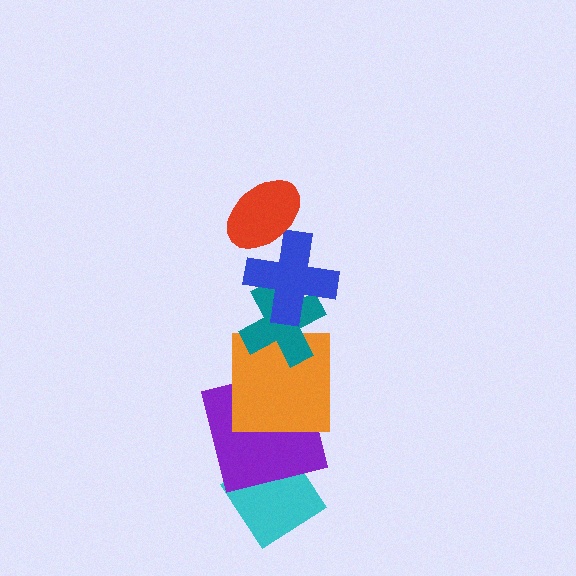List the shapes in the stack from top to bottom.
From top to bottom: the red ellipse, the blue cross, the teal cross, the orange square, the purple square, the cyan diamond.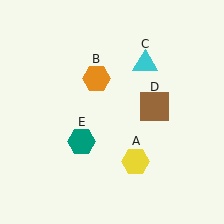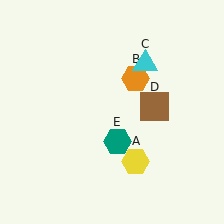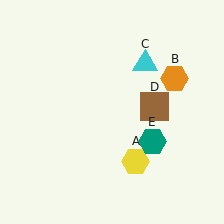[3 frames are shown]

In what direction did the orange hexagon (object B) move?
The orange hexagon (object B) moved right.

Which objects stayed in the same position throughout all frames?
Yellow hexagon (object A) and cyan triangle (object C) and brown square (object D) remained stationary.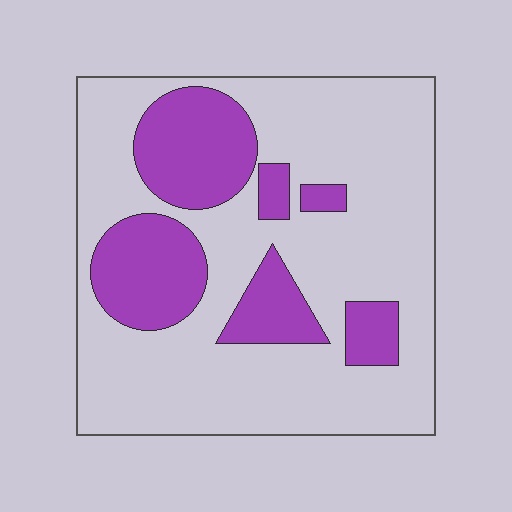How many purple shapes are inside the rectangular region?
6.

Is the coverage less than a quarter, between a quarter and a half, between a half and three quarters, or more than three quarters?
Between a quarter and a half.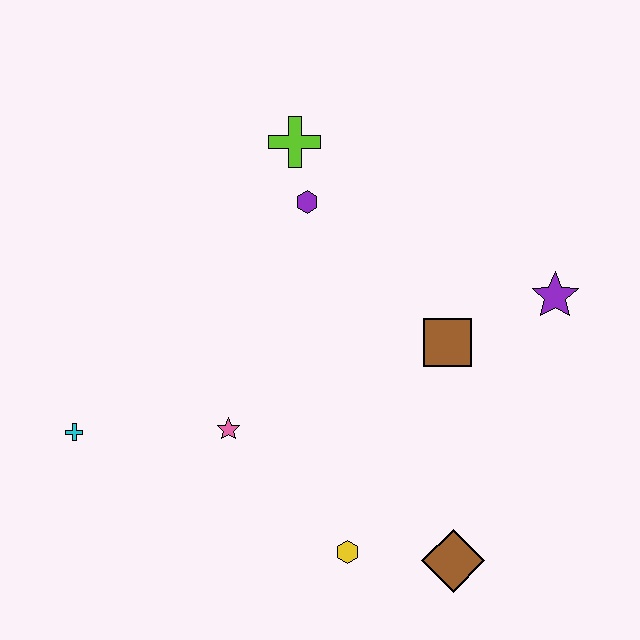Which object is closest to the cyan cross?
The pink star is closest to the cyan cross.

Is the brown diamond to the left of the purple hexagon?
No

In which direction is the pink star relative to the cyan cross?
The pink star is to the right of the cyan cross.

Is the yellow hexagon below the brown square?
Yes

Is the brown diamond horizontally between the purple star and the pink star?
Yes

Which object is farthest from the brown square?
The cyan cross is farthest from the brown square.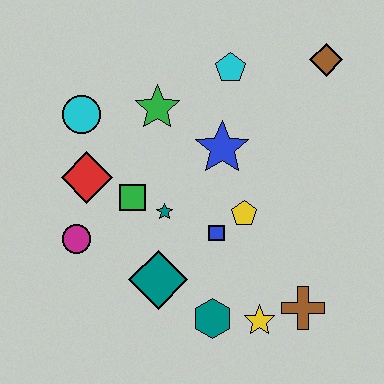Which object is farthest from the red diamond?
The brown diamond is farthest from the red diamond.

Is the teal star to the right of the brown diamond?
No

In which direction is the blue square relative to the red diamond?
The blue square is to the right of the red diamond.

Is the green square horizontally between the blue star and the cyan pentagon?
No